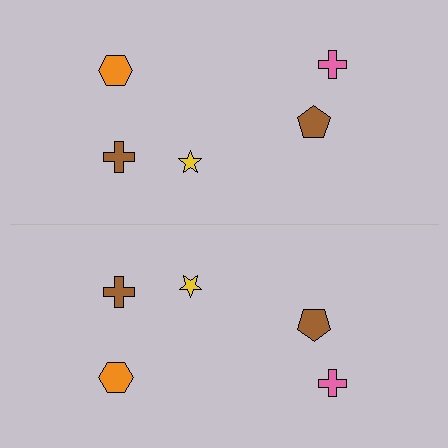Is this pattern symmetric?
Yes, this pattern has bilateral (reflection) symmetry.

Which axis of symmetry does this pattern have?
The pattern has a horizontal axis of symmetry running through the center of the image.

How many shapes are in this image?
There are 10 shapes in this image.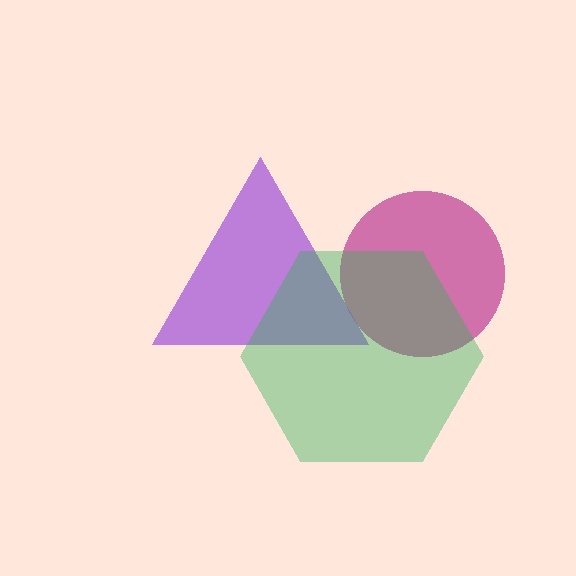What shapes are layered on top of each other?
The layered shapes are: a magenta circle, a purple triangle, a green hexagon.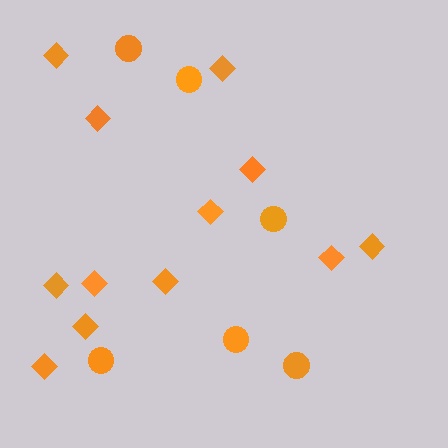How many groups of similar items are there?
There are 2 groups: one group of diamonds (12) and one group of circles (6).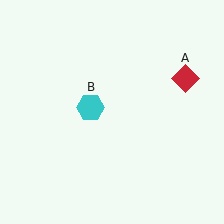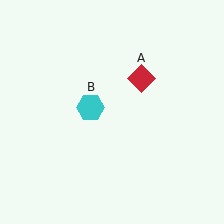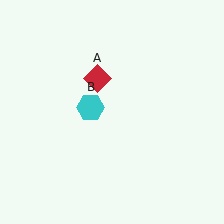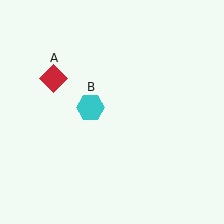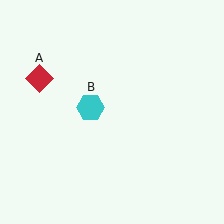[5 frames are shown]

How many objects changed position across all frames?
1 object changed position: red diamond (object A).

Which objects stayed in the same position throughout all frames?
Cyan hexagon (object B) remained stationary.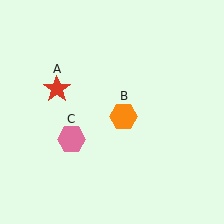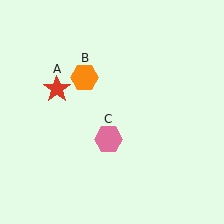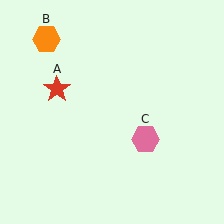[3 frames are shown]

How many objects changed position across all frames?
2 objects changed position: orange hexagon (object B), pink hexagon (object C).